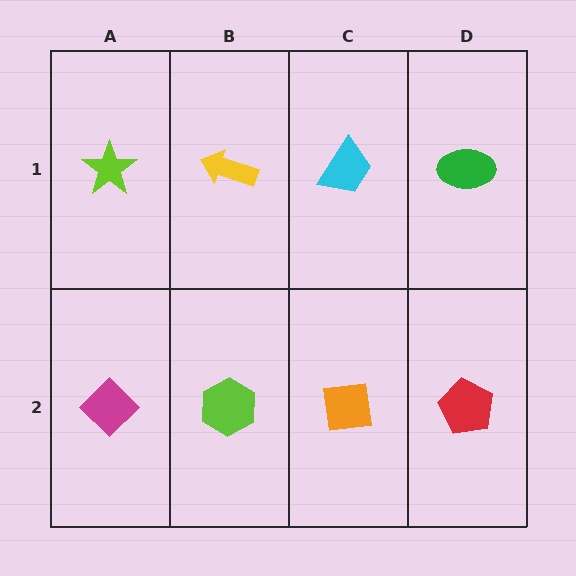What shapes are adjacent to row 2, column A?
A lime star (row 1, column A), a lime hexagon (row 2, column B).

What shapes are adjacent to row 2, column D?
A green ellipse (row 1, column D), an orange square (row 2, column C).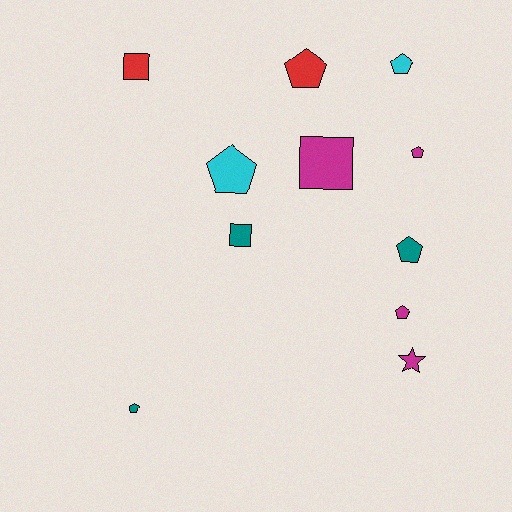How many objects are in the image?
There are 11 objects.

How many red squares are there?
There is 1 red square.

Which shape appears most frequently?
Pentagon, with 7 objects.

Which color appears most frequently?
Magenta, with 4 objects.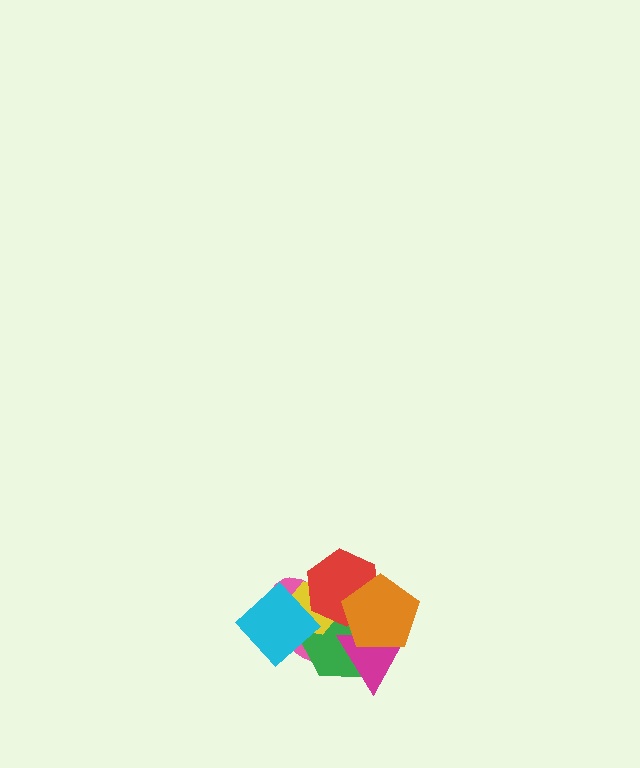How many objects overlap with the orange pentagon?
4 objects overlap with the orange pentagon.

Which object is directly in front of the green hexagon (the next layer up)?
The magenta triangle is directly in front of the green hexagon.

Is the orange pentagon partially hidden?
No, no other shape covers it.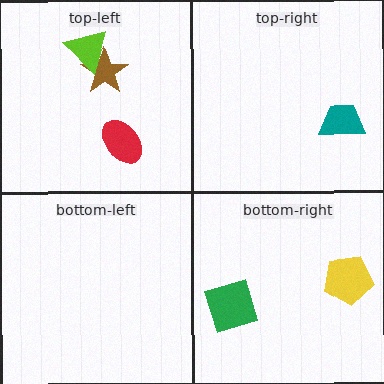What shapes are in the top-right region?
The teal trapezoid.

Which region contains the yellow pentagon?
The bottom-right region.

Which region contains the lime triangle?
The top-left region.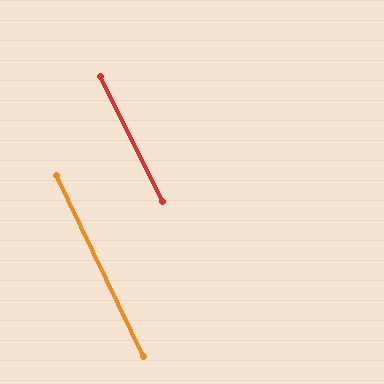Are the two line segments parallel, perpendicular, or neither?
Parallel — their directions differ by only 0.6°.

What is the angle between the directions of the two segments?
Approximately 1 degree.